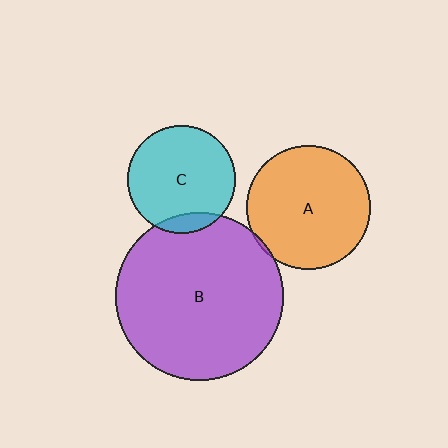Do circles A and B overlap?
Yes.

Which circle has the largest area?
Circle B (purple).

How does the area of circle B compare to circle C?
Approximately 2.4 times.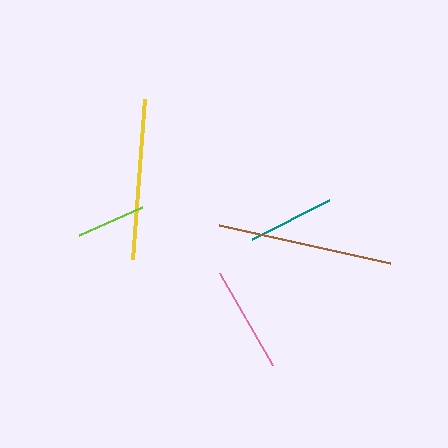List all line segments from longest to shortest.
From longest to shortest: brown, yellow, pink, teal, lime.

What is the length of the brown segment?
The brown segment is approximately 176 pixels long.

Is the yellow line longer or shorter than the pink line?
The yellow line is longer than the pink line.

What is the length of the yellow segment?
The yellow segment is approximately 161 pixels long.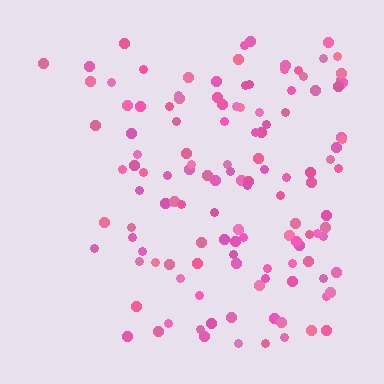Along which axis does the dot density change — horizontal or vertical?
Horizontal.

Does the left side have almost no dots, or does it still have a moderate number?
Still a moderate number, just noticeably fewer than the right.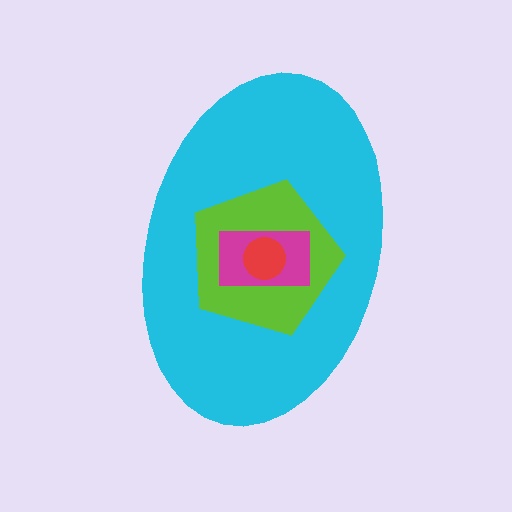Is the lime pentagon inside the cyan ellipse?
Yes.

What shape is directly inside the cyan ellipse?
The lime pentagon.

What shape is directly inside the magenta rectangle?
The red circle.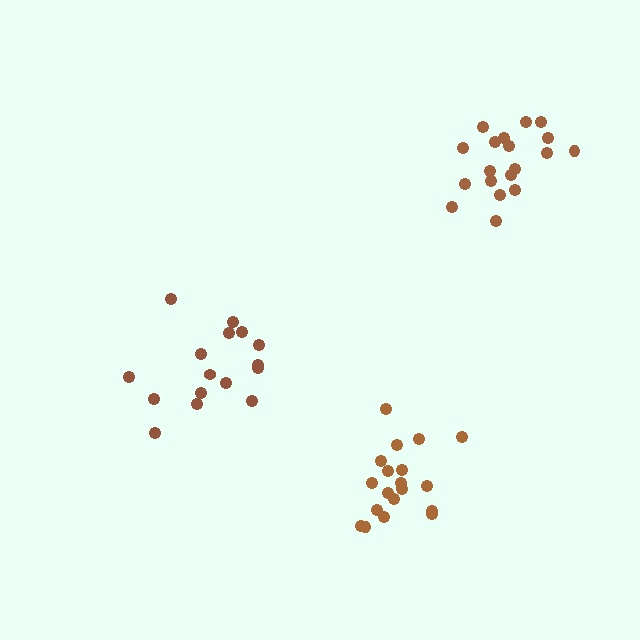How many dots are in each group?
Group 1: 19 dots, Group 2: 16 dots, Group 3: 19 dots (54 total).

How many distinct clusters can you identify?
There are 3 distinct clusters.